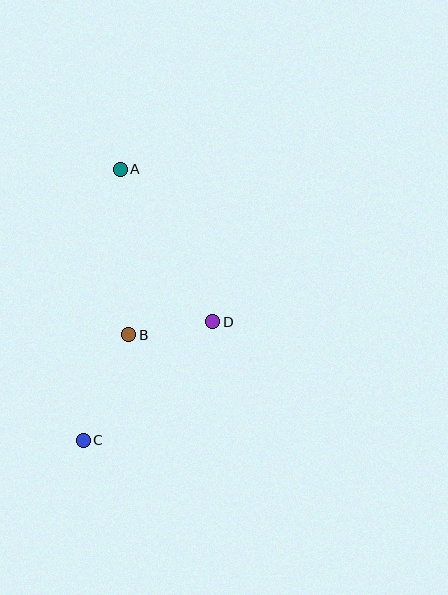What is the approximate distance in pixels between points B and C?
The distance between B and C is approximately 115 pixels.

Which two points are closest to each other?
Points B and D are closest to each other.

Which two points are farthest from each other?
Points A and C are farthest from each other.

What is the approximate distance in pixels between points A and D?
The distance between A and D is approximately 179 pixels.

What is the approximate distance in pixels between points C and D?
The distance between C and D is approximately 175 pixels.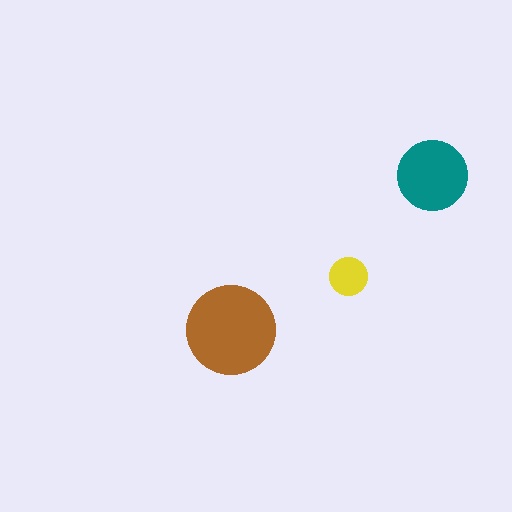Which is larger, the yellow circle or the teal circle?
The teal one.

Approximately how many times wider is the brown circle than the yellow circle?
About 2.5 times wider.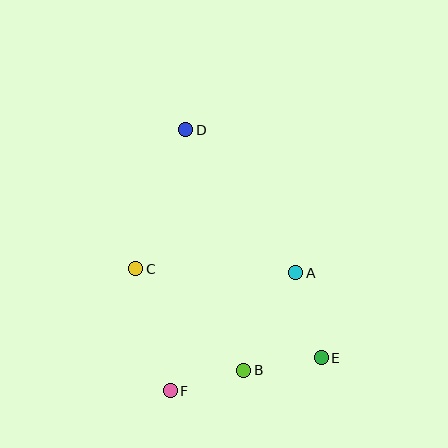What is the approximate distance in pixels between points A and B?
The distance between A and B is approximately 110 pixels.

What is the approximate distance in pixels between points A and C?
The distance between A and C is approximately 160 pixels.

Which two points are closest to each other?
Points B and F are closest to each other.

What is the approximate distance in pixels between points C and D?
The distance between C and D is approximately 148 pixels.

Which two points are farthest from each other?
Points D and E are farthest from each other.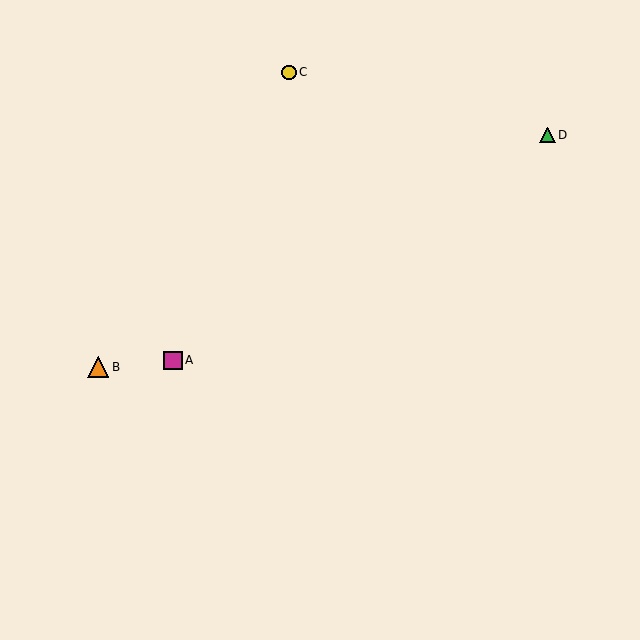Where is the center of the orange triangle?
The center of the orange triangle is at (98, 367).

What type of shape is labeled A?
Shape A is a magenta square.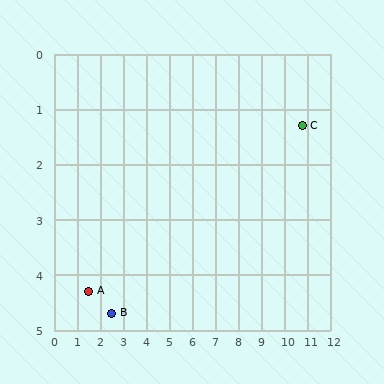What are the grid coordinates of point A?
Point A is at approximately (1.5, 4.3).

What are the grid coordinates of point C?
Point C is at approximately (10.8, 1.3).